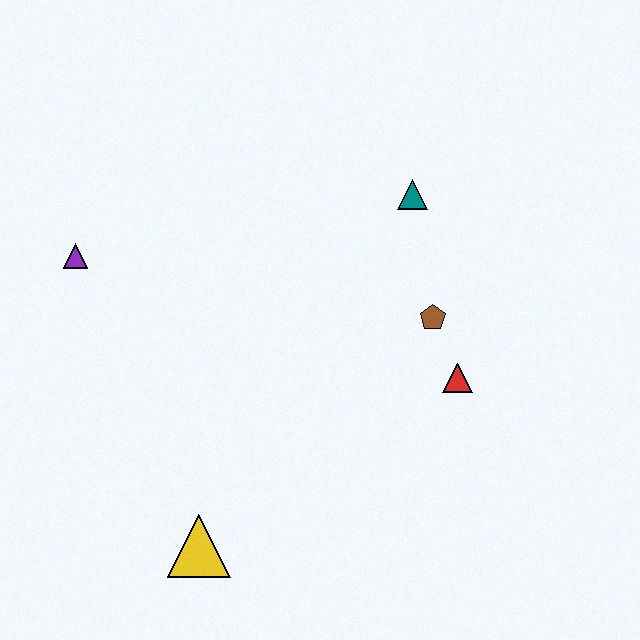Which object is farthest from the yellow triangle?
The teal triangle is farthest from the yellow triangle.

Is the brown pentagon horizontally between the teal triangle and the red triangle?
Yes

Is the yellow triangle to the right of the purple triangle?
Yes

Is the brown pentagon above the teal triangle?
No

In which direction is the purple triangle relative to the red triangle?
The purple triangle is to the left of the red triangle.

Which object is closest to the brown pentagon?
The red triangle is closest to the brown pentagon.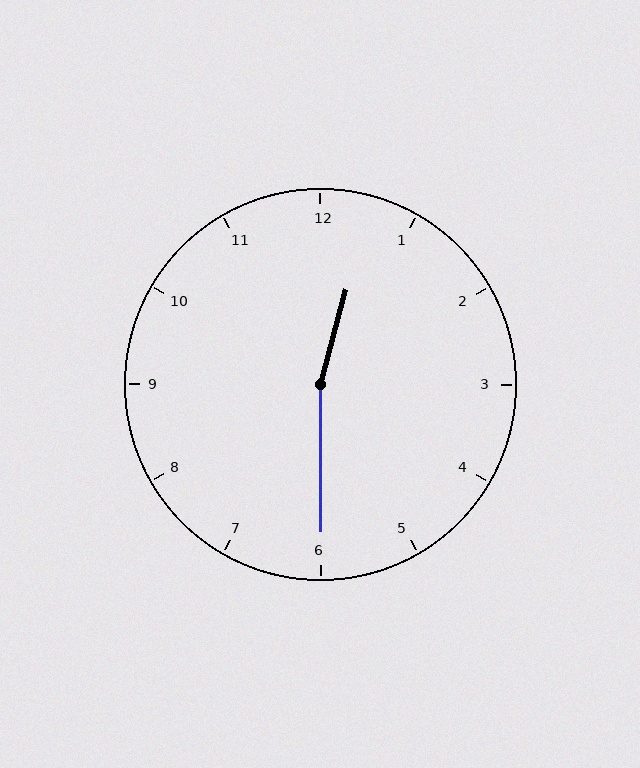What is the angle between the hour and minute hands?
Approximately 165 degrees.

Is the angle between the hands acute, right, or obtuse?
It is obtuse.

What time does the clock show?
12:30.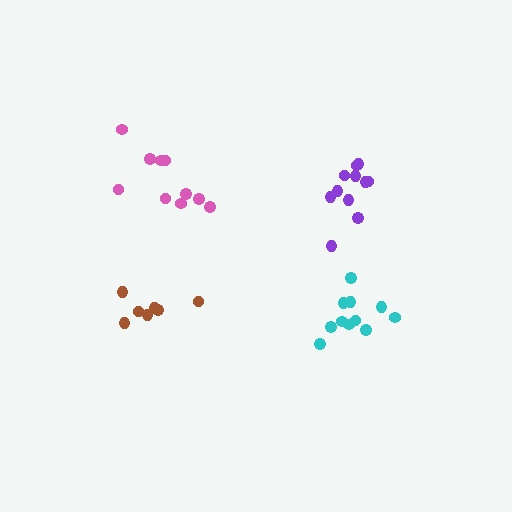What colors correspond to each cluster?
The clusters are colored: cyan, pink, brown, purple.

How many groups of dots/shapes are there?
There are 4 groups.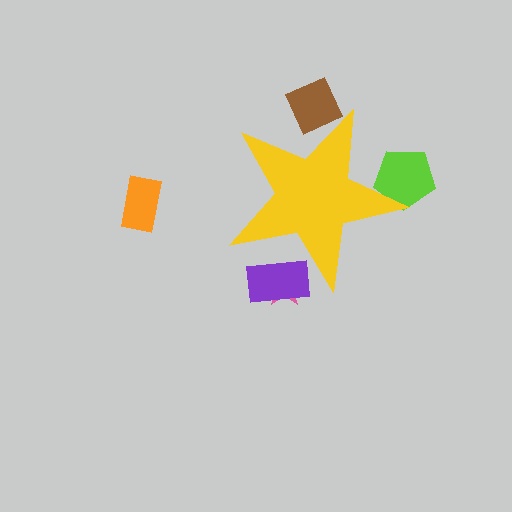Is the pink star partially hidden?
Yes, the pink star is partially hidden behind the yellow star.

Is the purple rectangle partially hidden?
Yes, the purple rectangle is partially hidden behind the yellow star.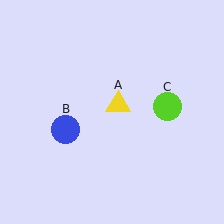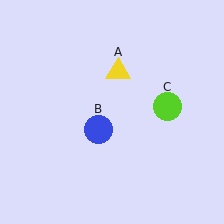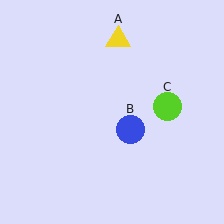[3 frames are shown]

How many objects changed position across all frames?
2 objects changed position: yellow triangle (object A), blue circle (object B).